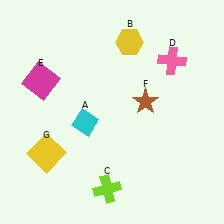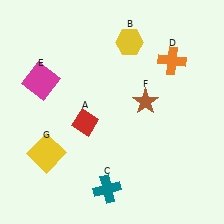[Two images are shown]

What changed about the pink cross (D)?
In Image 1, D is pink. In Image 2, it changed to orange.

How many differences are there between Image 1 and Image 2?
There are 3 differences between the two images.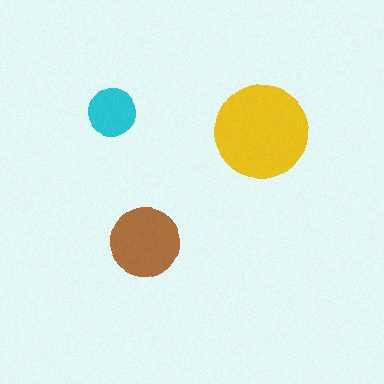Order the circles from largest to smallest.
the yellow one, the brown one, the cyan one.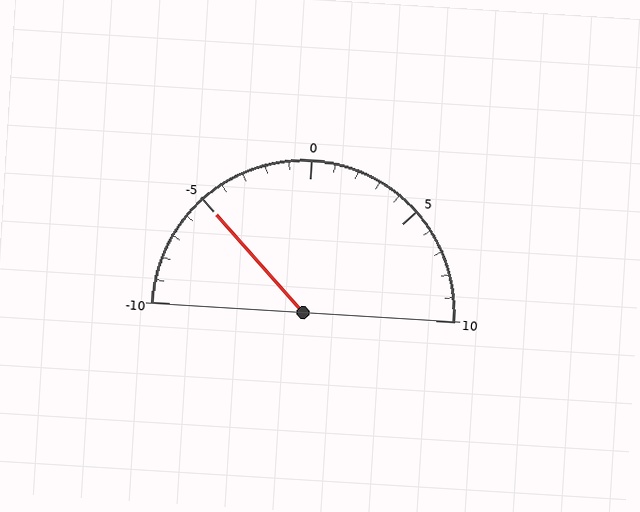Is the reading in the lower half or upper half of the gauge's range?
The reading is in the lower half of the range (-10 to 10).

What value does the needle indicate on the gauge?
The needle indicates approximately -5.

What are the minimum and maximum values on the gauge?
The gauge ranges from -10 to 10.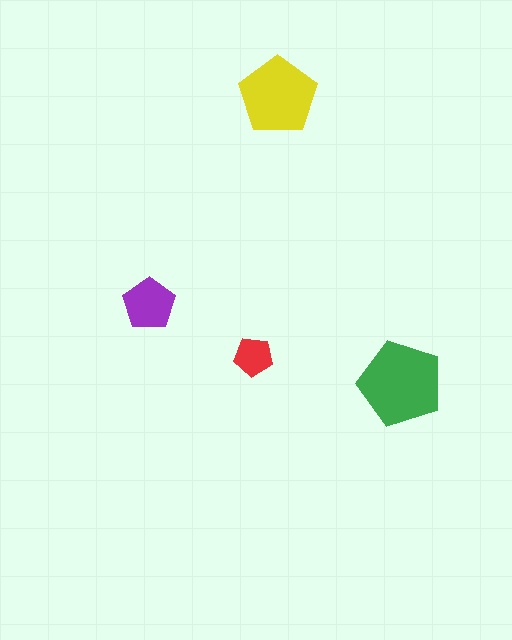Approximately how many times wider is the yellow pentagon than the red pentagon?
About 2 times wider.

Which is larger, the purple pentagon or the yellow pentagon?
The yellow one.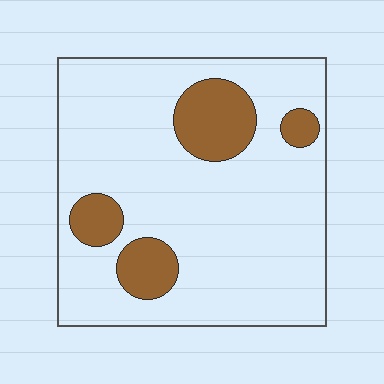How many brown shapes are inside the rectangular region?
4.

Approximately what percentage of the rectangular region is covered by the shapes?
Approximately 15%.